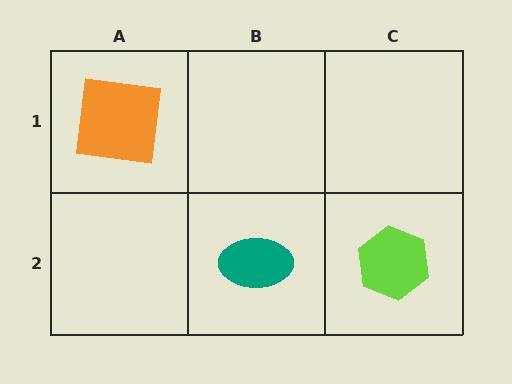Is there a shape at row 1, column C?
No, that cell is empty.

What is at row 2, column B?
A teal ellipse.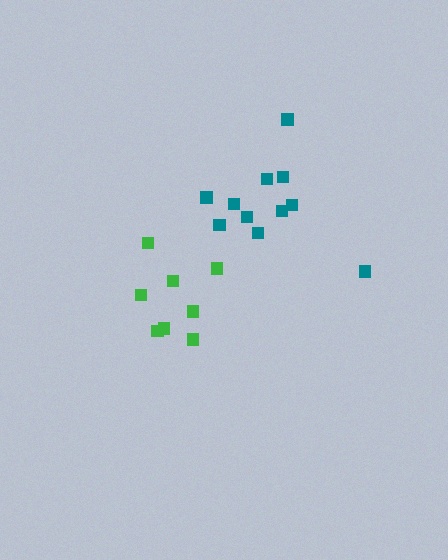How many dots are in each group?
Group 1: 8 dots, Group 2: 11 dots (19 total).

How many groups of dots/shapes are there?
There are 2 groups.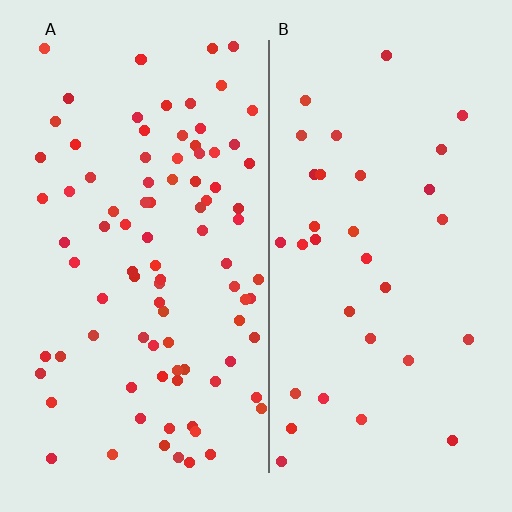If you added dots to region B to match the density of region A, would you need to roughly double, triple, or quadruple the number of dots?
Approximately triple.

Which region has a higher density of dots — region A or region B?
A (the left).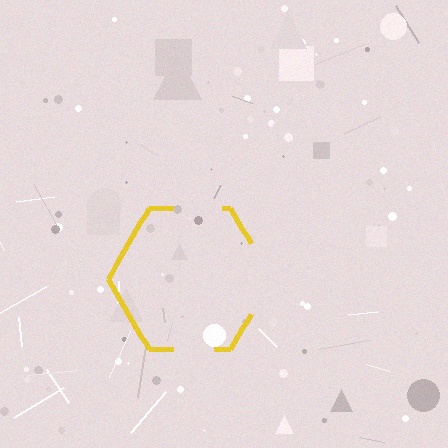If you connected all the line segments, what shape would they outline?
They would outline a hexagon.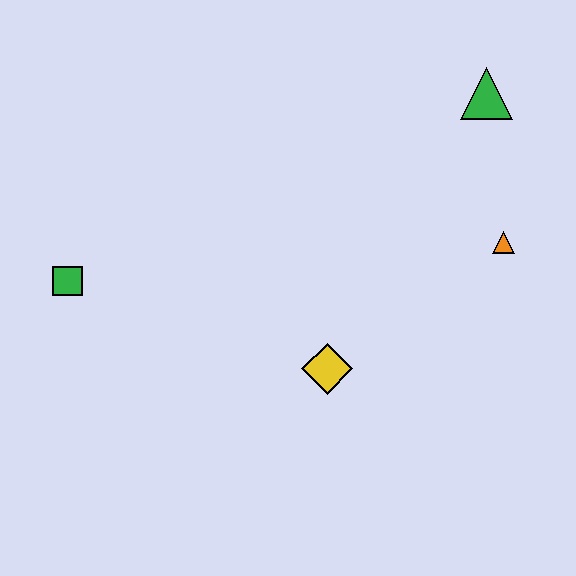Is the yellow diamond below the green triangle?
Yes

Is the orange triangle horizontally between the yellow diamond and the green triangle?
No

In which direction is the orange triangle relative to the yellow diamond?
The orange triangle is to the right of the yellow diamond.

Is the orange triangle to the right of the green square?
Yes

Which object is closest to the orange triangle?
The green triangle is closest to the orange triangle.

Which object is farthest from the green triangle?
The green square is farthest from the green triangle.